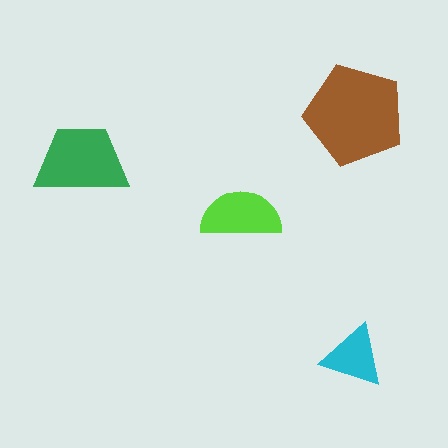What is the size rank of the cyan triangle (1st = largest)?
4th.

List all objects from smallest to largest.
The cyan triangle, the lime semicircle, the green trapezoid, the brown pentagon.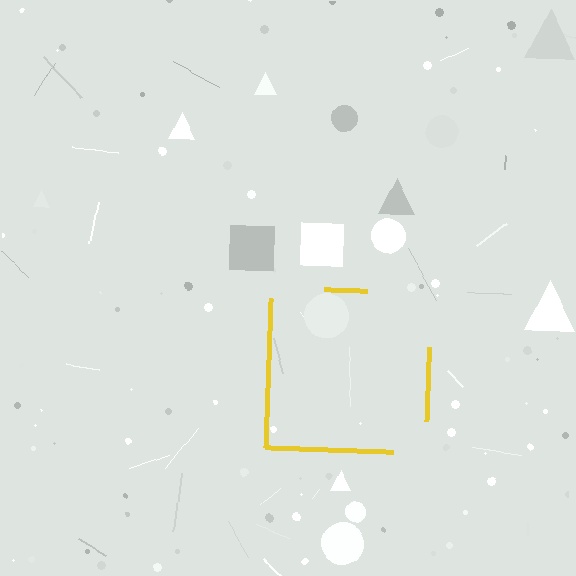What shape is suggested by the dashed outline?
The dashed outline suggests a square.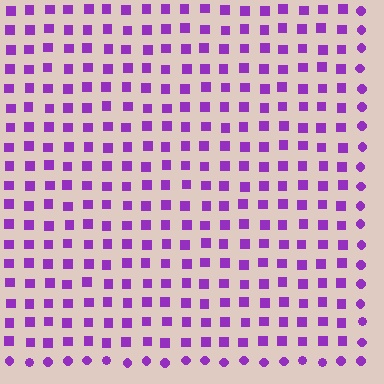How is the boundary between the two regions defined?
The boundary is defined by a change in element shape: squares inside vs. circles outside. All elements share the same color and spacing.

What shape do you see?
I see a rectangle.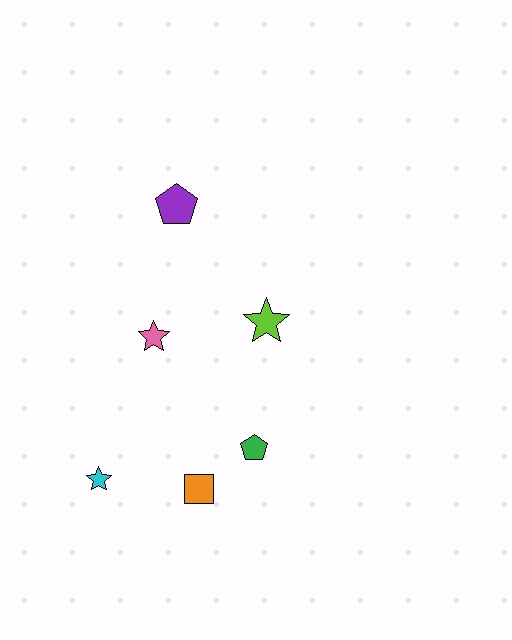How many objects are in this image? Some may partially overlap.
There are 6 objects.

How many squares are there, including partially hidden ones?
There is 1 square.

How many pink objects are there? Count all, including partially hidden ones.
There is 1 pink object.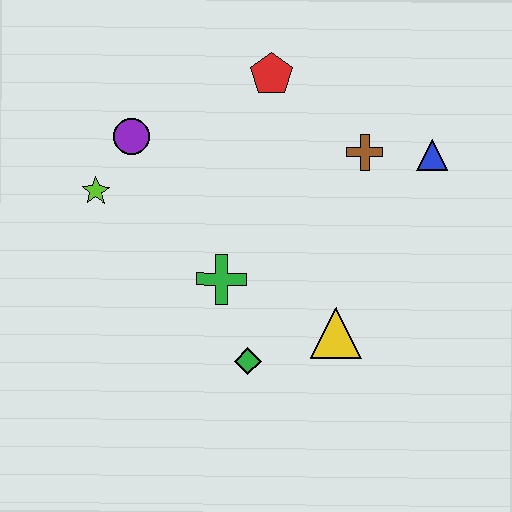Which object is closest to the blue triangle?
The brown cross is closest to the blue triangle.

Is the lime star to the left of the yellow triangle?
Yes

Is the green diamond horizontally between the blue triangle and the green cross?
Yes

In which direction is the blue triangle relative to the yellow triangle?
The blue triangle is above the yellow triangle.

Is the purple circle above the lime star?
Yes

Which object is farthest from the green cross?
The blue triangle is farthest from the green cross.